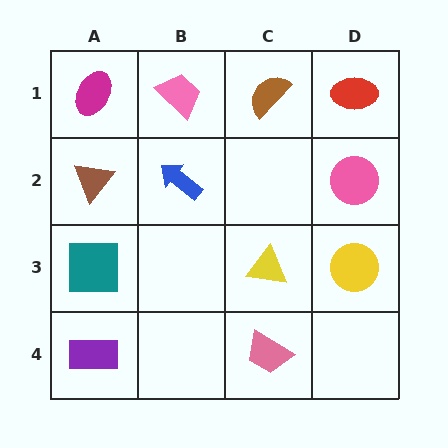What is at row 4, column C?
A pink trapezoid.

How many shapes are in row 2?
3 shapes.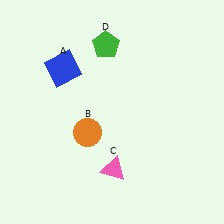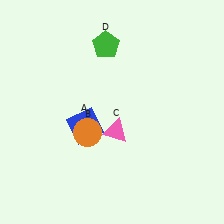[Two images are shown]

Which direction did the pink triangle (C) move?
The pink triangle (C) moved up.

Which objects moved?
The objects that moved are: the blue square (A), the pink triangle (C).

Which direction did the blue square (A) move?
The blue square (A) moved down.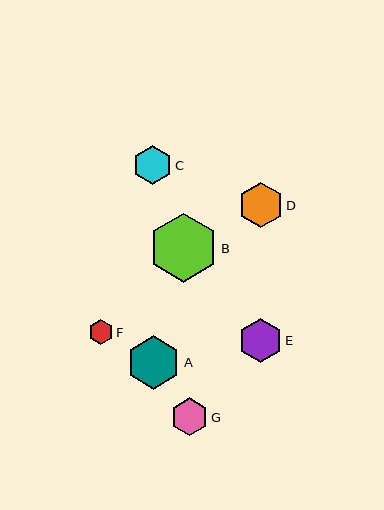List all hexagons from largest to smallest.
From largest to smallest: B, A, D, E, C, G, F.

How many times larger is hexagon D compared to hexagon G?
Hexagon D is approximately 1.2 times the size of hexagon G.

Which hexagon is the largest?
Hexagon B is the largest with a size of approximately 69 pixels.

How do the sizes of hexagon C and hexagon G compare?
Hexagon C and hexagon G are approximately the same size.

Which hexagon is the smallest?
Hexagon F is the smallest with a size of approximately 25 pixels.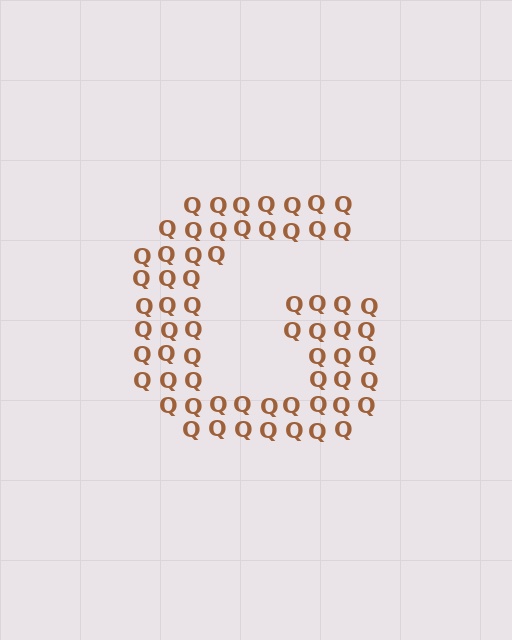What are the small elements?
The small elements are letter Q's.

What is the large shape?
The large shape is the letter G.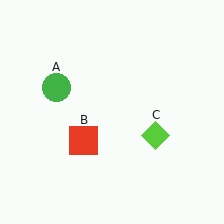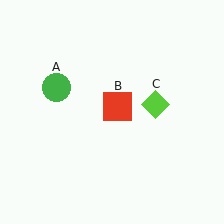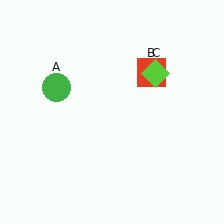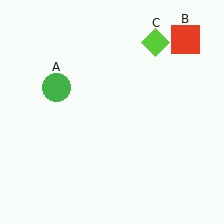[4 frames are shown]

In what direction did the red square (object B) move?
The red square (object B) moved up and to the right.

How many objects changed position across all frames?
2 objects changed position: red square (object B), lime diamond (object C).